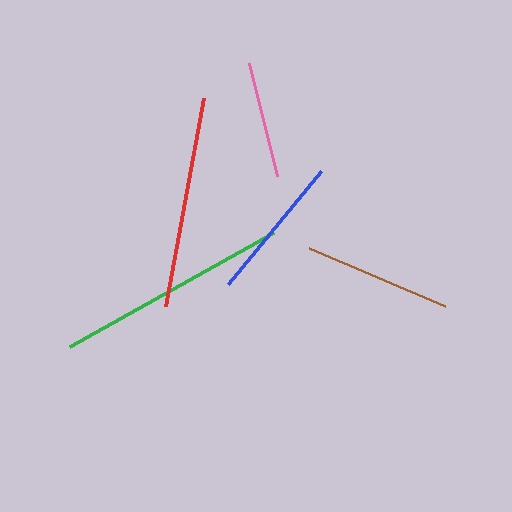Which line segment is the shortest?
The pink line is the shortest at approximately 116 pixels.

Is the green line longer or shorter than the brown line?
The green line is longer than the brown line.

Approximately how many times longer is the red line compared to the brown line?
The red line is approximately 1.4 times the length of the brown line.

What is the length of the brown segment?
The brown segment is approximately 148 pixels long.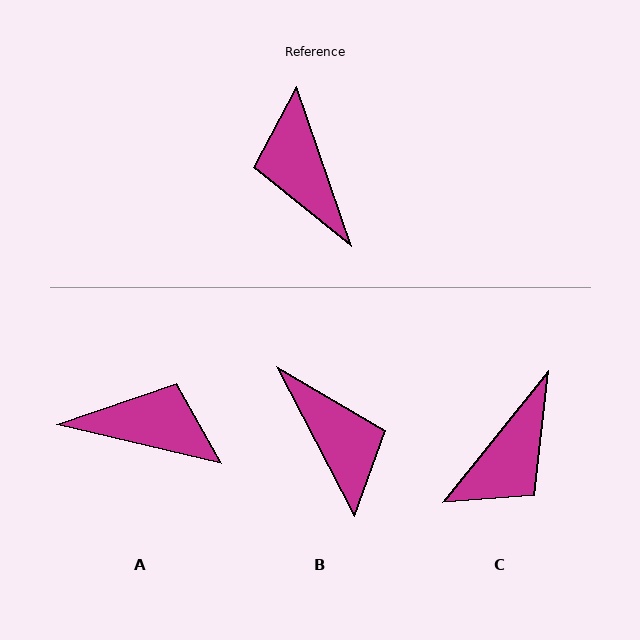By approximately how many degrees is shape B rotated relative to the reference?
Approximately 172 degrees clockwise.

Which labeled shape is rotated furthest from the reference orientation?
B, about 172 degrees away.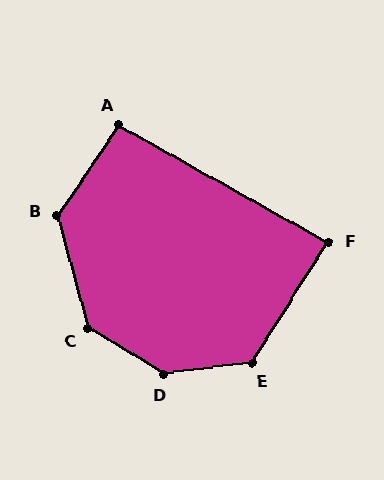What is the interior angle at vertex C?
Approximately 136 degrees (obtuse).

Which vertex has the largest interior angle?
D, at approximately 142 degrees.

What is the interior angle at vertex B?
Approximately 131 degrees (obtuse).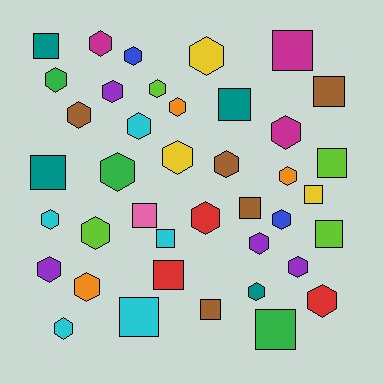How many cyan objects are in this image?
There are 5 cyan objects.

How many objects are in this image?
There are 40 objects.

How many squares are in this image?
There are 15 squares.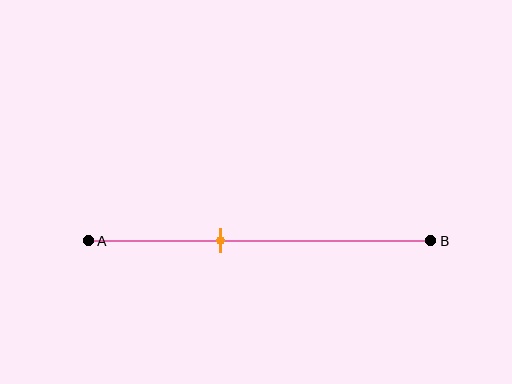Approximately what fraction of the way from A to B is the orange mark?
The orange mark is approximately 40% of the way from A to B.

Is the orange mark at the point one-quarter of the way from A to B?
No, the mark is at about 40% from A, not at the 25% one-quarter point.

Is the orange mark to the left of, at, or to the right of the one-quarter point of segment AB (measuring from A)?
The orange mark is to the right of the one-quarter point of segment AB.